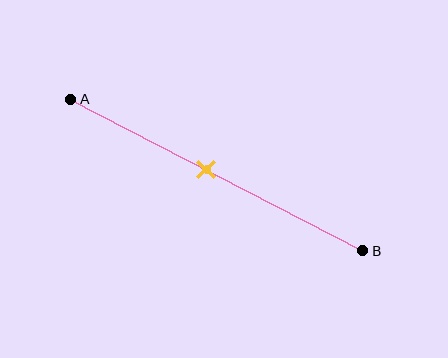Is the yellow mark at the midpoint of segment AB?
No, the mark is at about 45% from A, not at the 50% midpoint.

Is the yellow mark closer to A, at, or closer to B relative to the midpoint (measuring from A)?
The yellow mark is closer to point A than the midpoint of segment AB.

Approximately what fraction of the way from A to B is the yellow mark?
The yellow mark is approximately 45% of the way from A to B.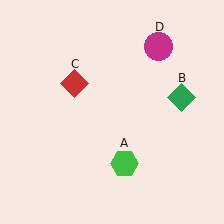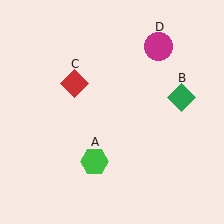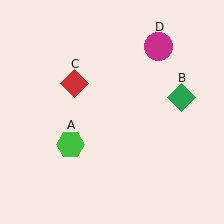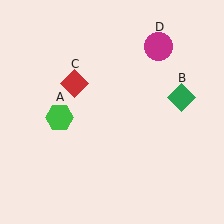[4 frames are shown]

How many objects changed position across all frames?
1 object changed position: green hexagon (object A).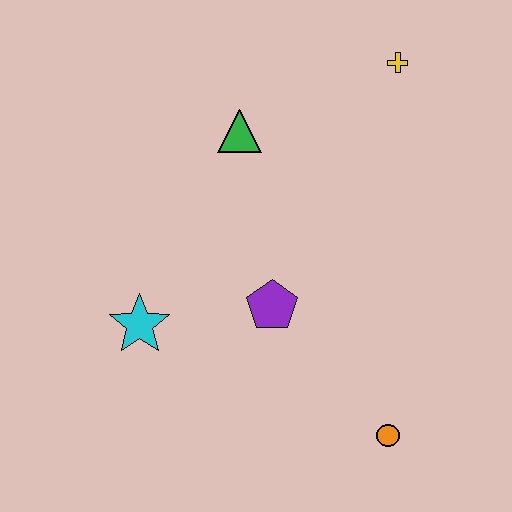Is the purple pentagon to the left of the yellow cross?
Yes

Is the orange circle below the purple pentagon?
Yes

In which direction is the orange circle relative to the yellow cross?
The orange circle is below the yellow cross.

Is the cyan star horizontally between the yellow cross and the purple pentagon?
No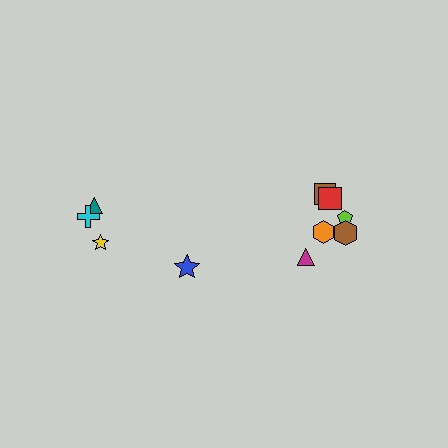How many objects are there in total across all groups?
There are 10 objects.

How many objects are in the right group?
There are 6 objects.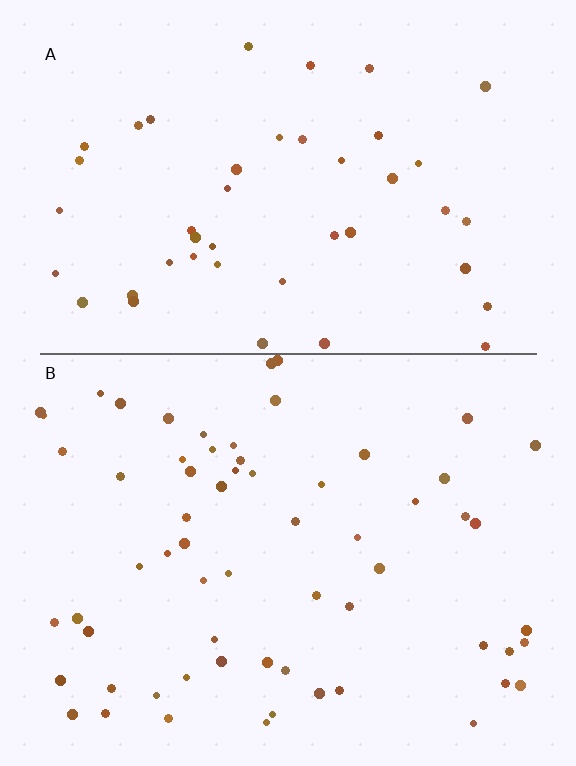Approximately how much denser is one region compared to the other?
Approximately 1.4× — region B over region A.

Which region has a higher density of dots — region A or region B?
B (the bottom).